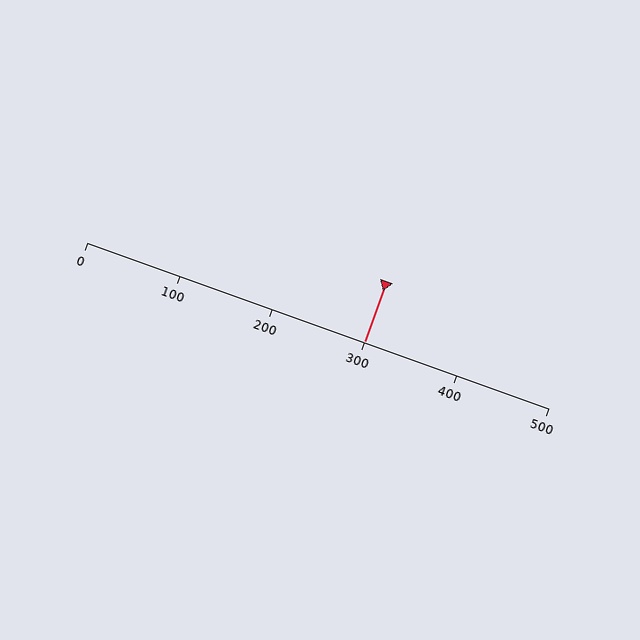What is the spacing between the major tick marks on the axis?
The major ticks are spaced 100 apart.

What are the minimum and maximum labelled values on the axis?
The axis runs from 0 to 500.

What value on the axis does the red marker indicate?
The marker indicates approximately 300.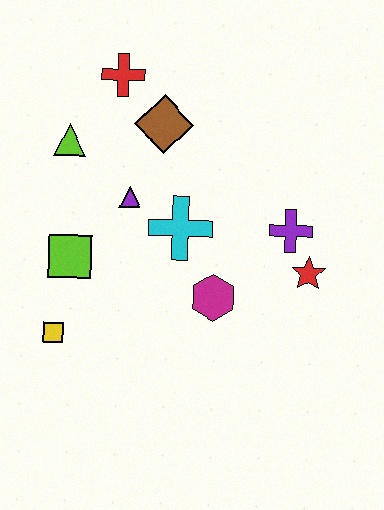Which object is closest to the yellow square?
The lime square is closest to the yellow square.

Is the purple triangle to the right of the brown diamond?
No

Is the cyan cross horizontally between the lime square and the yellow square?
No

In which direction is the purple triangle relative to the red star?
The purple triangle is to the left of the red star.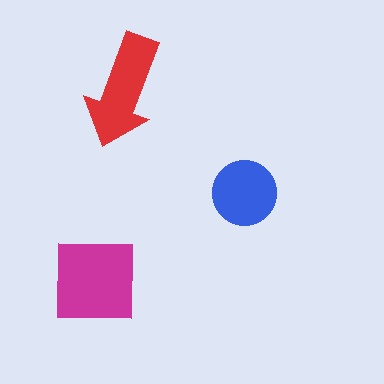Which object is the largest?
The magenta square.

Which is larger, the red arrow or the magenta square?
The magenta square.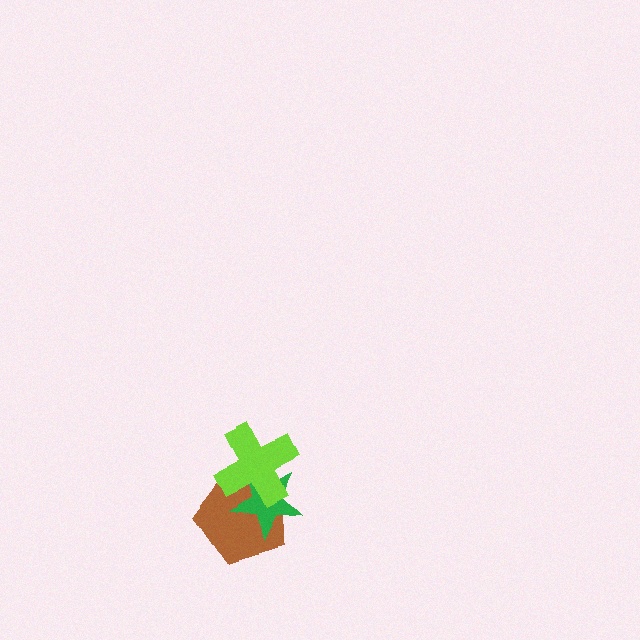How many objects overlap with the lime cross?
2 objects overlap with the lime cross.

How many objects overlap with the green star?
2 objects overlap with the green star.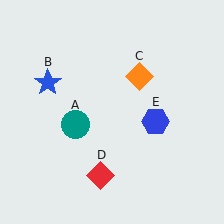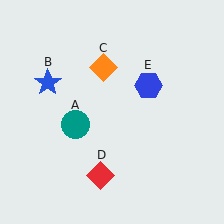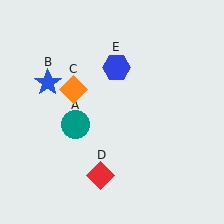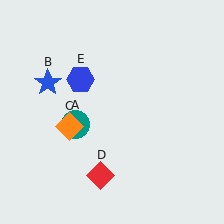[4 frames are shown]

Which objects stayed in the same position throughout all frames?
Teal circle (object A) and blue star (object B) and red diamond (object D) remained stationary.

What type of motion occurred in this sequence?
The orange diamond (object C), blue hexagon (object E) rotated counterclockwise around the center of the scene.